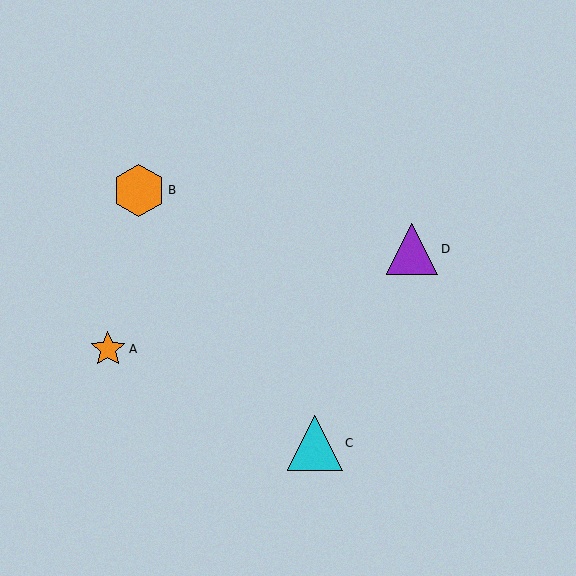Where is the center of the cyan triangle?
The center of the cyan triangle is at (315, 443).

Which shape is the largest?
The cyan triangle (labeled C) is the largest.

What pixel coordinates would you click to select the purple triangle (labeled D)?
Click at (412, 249) to select the purple triangle D.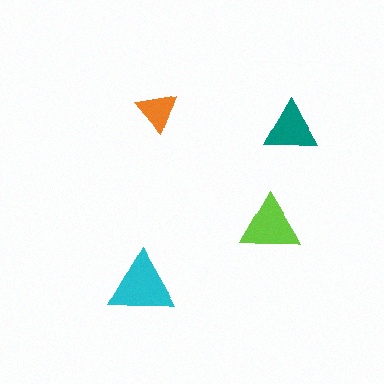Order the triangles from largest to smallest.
the cyan one, the lime one, the teal one, the orange one.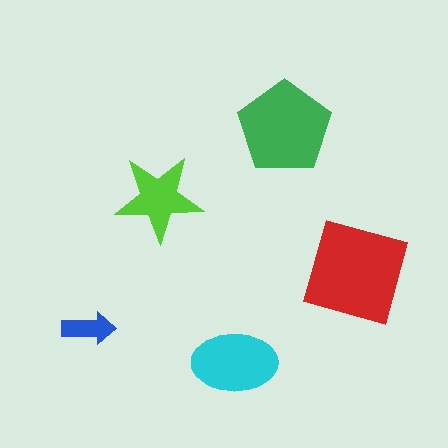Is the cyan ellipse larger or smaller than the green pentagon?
Smaller.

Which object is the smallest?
The blue arrow.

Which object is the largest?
The red diamond.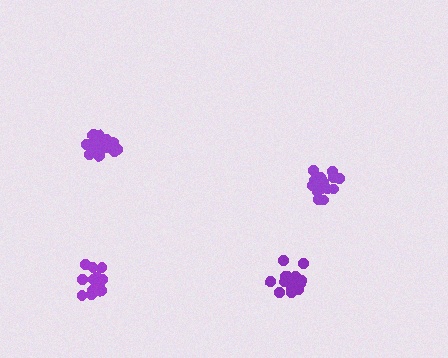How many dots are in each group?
Group 1: 20 dots, Group 2: 15 dots, Group 3: 18 dots, Group 4: 15 dots (68 total).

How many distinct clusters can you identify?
There are 4 distinct clusters.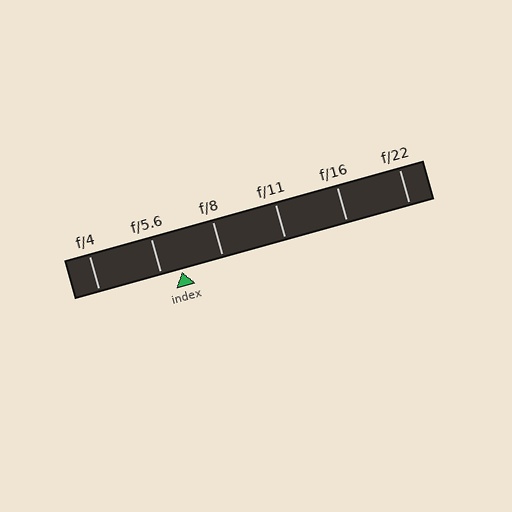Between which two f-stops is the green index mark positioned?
The index mark is between f/5.6 and f/8.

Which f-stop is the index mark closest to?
The index mark is closest to f/5.6.